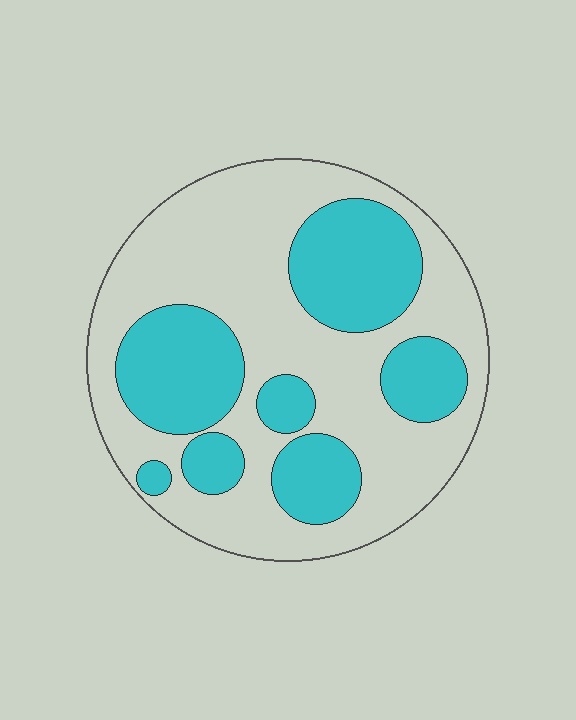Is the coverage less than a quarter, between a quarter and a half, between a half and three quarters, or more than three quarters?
Between a quarter and a half.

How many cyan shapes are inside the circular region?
7.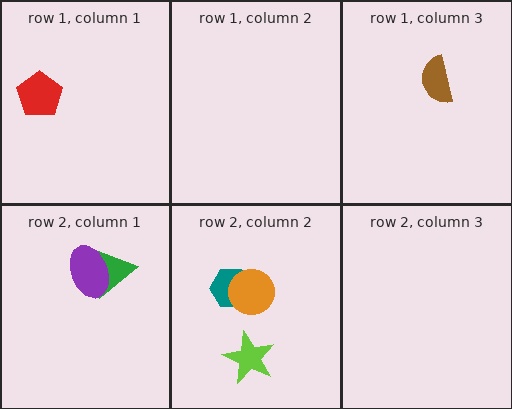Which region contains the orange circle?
The row 2, column 2 region.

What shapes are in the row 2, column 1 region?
The green triangle, the purple ellipse.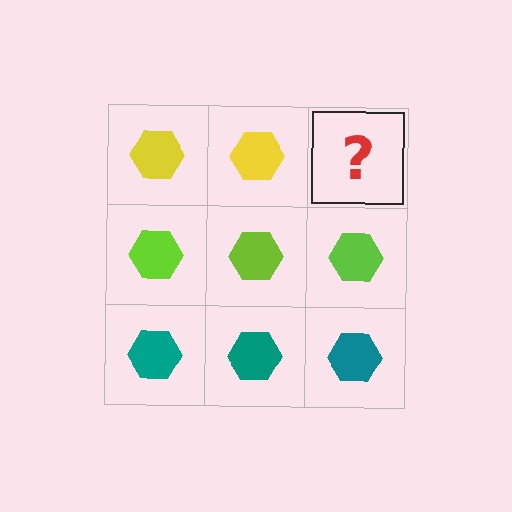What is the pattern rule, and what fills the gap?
The rule is that each row has a consistent color. The gap should be filled with a yellow hexagon.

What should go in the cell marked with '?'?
The missing cell should contain a yellow hexagon.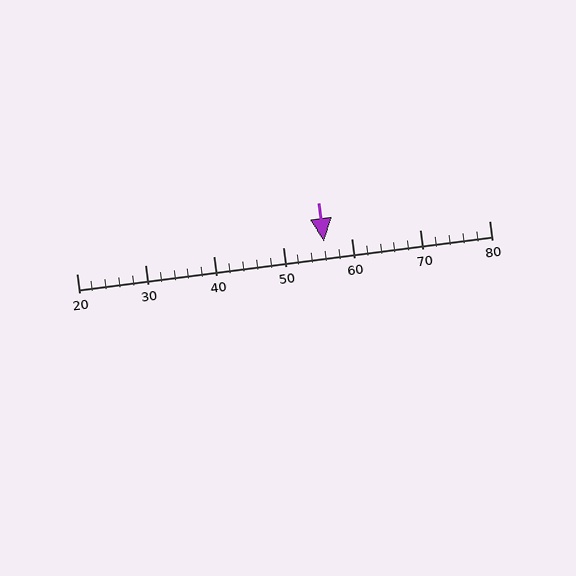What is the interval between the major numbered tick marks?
The major tick marks are spaced 10 units apart.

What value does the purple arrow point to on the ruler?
The purple arrow points to approximately 56.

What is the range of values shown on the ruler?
The ruler shows values from 20 to 80.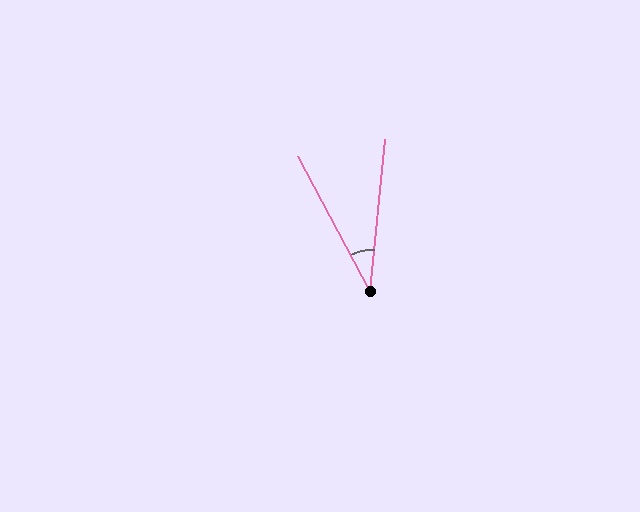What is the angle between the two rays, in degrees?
Approximately 34 degrees.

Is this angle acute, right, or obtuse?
It is acute.